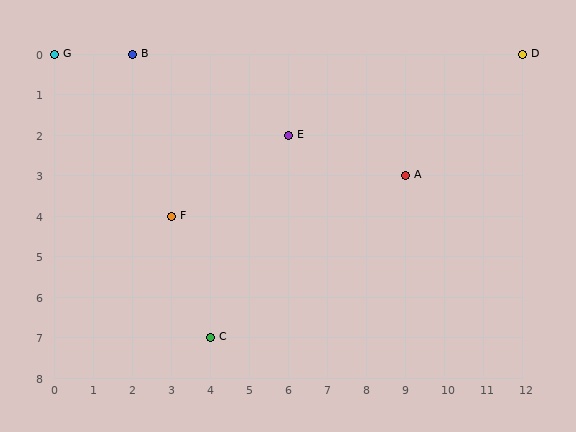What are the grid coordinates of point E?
Point E is at grid coordinates (6, 2).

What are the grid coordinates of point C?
Point C is at grid coordinates (4, 7).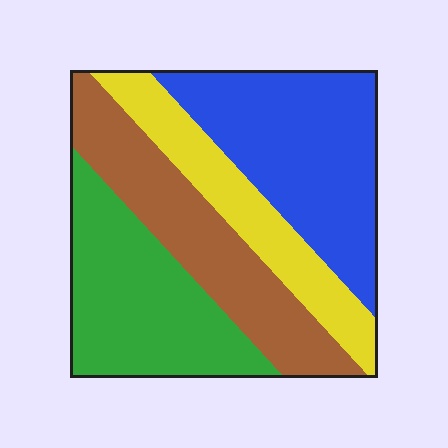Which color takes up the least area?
Yellow, at roughly 20%.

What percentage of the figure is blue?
Blue covers 30% of the figure.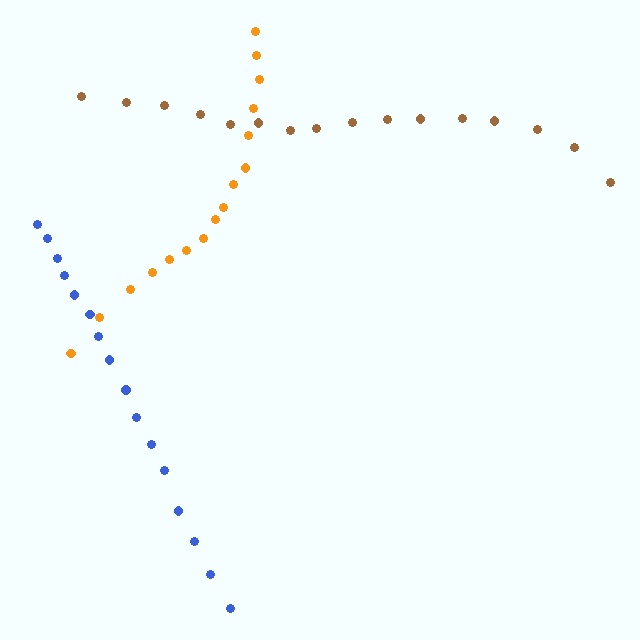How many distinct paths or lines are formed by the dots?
There are 3 distinct paths.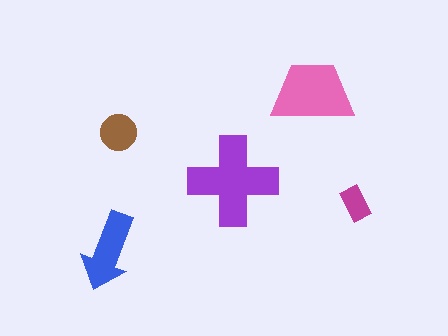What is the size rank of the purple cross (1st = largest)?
1st.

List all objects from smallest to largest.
The magenta rectangle, the brown circle, the blue arrow, the pink trapezoid, the purple cross.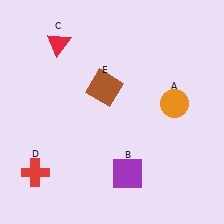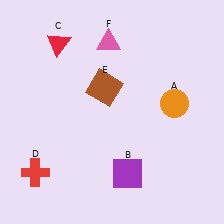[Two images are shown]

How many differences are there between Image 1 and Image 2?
There is 1 difference between the two images.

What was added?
A pink triangle (F) was added in Image 2.